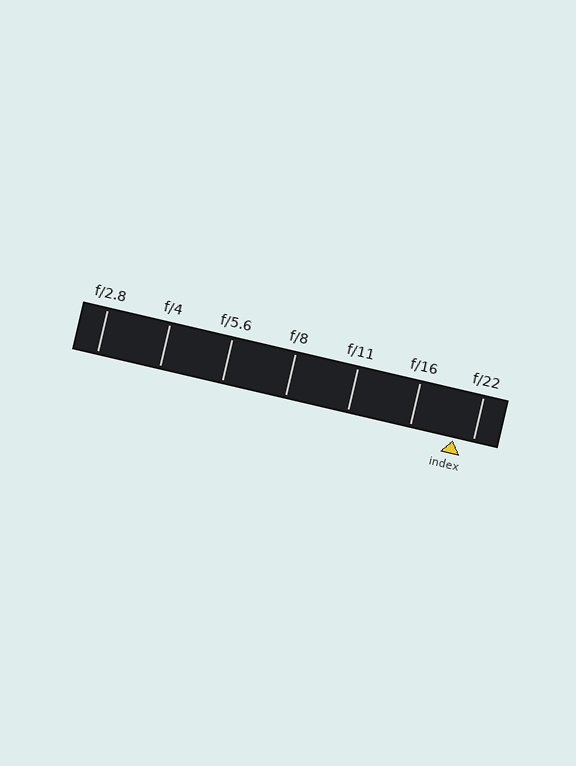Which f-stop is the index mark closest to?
The index mark is closest to f/22.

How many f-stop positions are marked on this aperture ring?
There are 7 f-stop positions marked.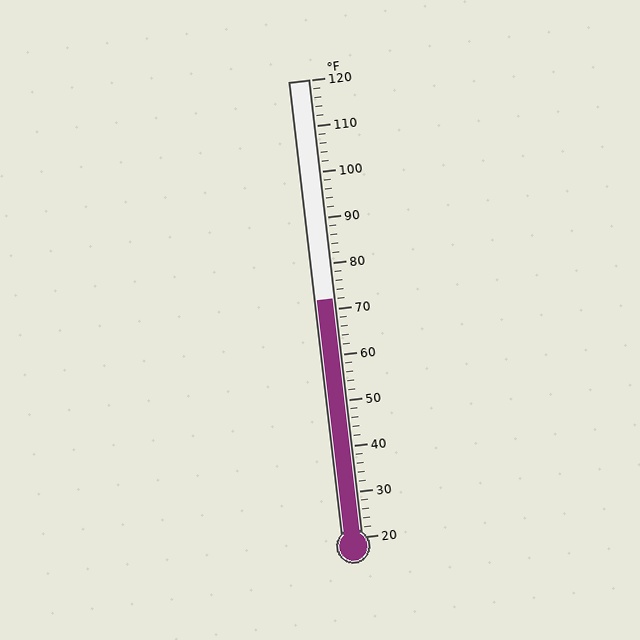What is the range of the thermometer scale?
The thermometer scale ranges from 20°F to 120°F.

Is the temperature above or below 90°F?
The temperature is below 90°F.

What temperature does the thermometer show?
The thermometer shows approximately 72°F.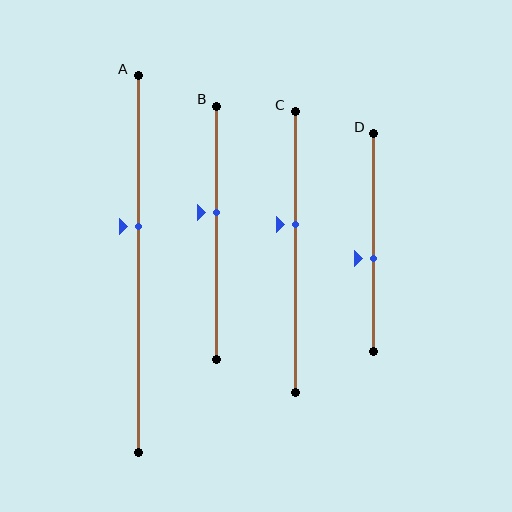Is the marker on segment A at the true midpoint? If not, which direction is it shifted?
No, the marker on segment A is shifted upward by about 10% of the segment length.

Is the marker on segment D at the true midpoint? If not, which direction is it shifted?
No, the marker on segment D is shifted downward by about 7% of the segment length.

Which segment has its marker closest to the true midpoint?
Segment D has its marker closest to the true midpoint.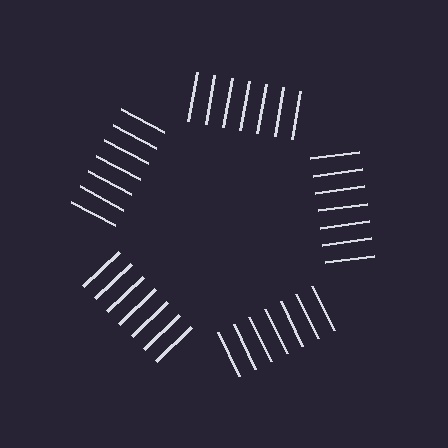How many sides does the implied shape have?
5 sides — the line-ends trace a pentagon.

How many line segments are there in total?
35 — 7 along each of the 5 edges.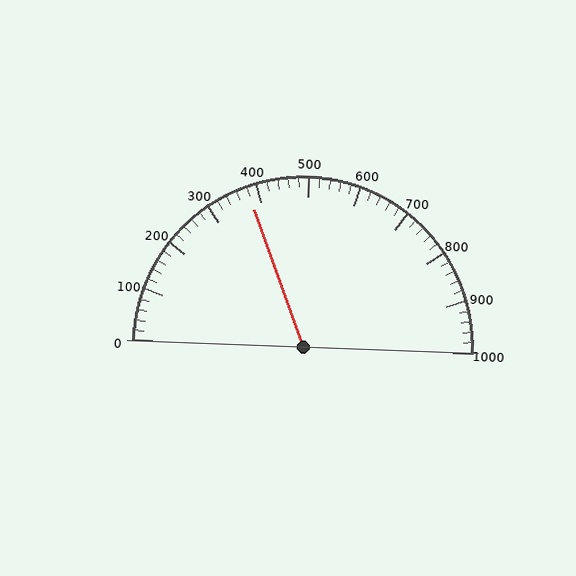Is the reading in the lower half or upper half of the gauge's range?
The reading is in the lower half of the range (0 to 1000).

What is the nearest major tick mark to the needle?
The nearest major tick mark is 400.